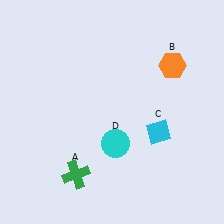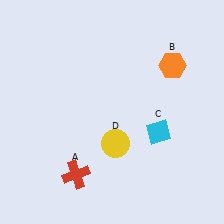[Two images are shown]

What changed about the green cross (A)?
In Image 1, A is green. In Image 2, it changed to red.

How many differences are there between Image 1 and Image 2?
There are 2 differences between the two images.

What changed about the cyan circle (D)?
In Image 1, D is cyan. In Image 2, it changed to yellow.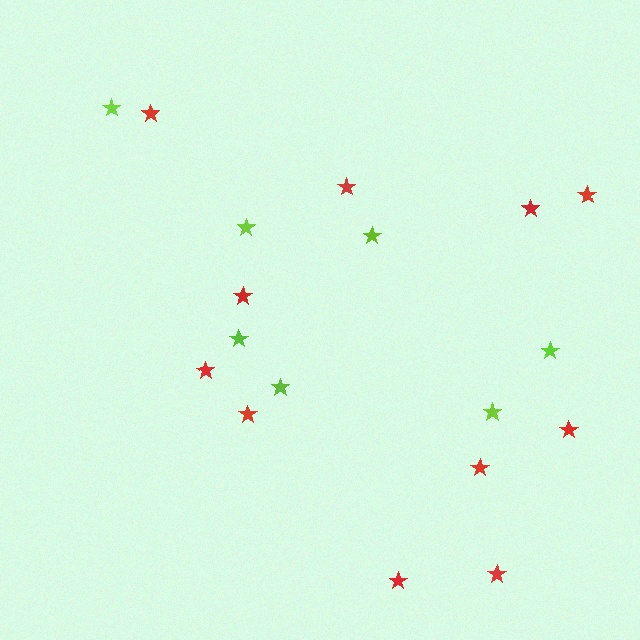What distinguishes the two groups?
There are 2 groups: one group of lime stars (7) and one group of red stars (11).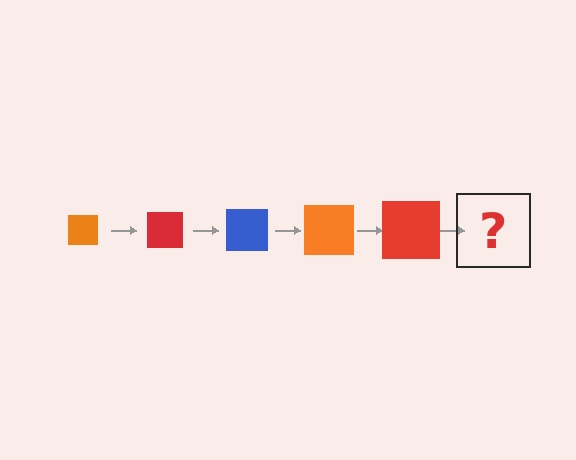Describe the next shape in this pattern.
It should be a blue square, larger than the previous one.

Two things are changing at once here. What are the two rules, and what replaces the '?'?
The two rules are that the square grows larger each step and the color cycles through orange, red, and blue. The '?' should be a blue square, larger than the previous one.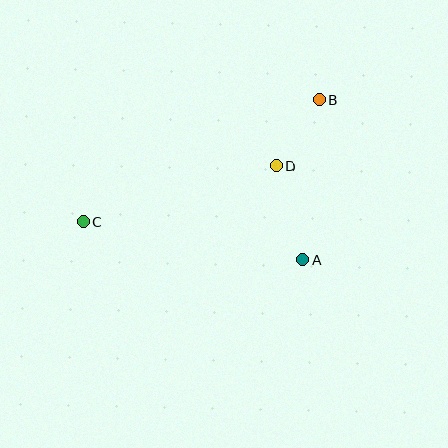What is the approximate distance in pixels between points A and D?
The distance between A and D is approximately 98 pixels.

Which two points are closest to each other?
Points B and D are closest to each other.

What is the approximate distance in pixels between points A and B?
The distance between A and B is approximately 160 pixels.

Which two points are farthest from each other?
Points B and C are farthest from each other.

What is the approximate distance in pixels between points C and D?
The distance between C and D is approximately 201 pixels.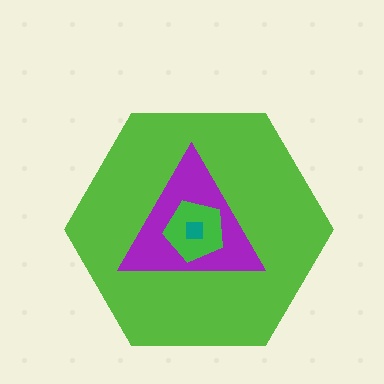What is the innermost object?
The teal square.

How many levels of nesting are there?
4.